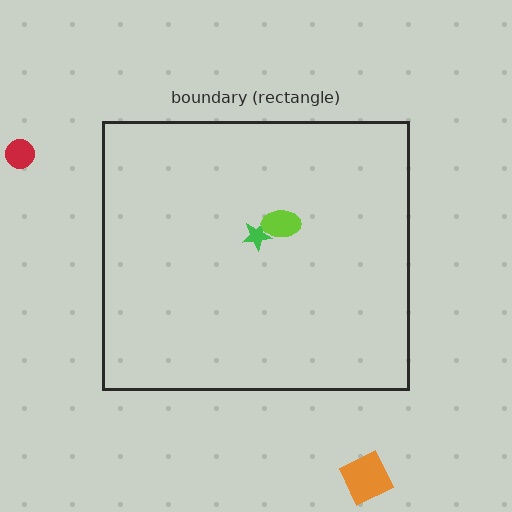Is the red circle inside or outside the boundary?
Outside.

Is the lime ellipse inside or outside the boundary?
Inside.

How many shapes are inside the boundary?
2 inside, 2 outside.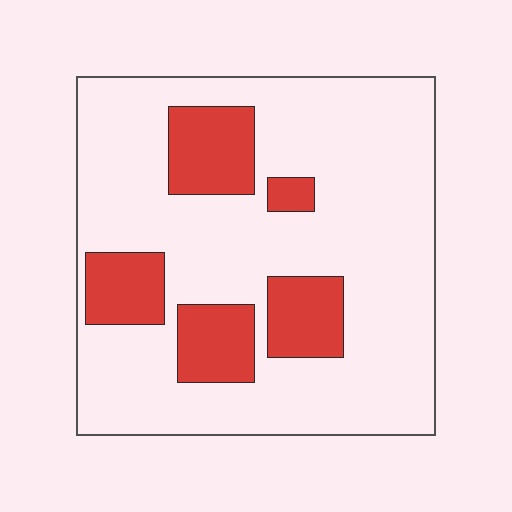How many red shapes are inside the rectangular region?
5.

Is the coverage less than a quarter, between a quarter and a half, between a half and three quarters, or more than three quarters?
Less than a quarter.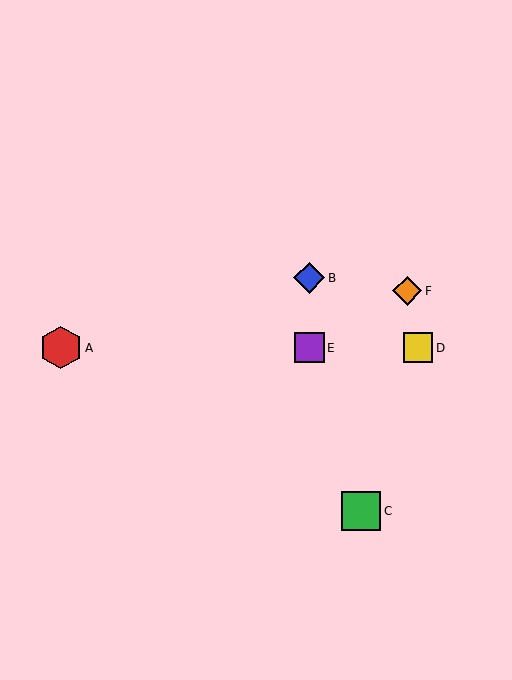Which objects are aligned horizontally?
Objects A, D, E are aligned horizontally.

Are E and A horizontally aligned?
Yes, both are at y≈348.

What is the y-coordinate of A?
Object A is at y≈348.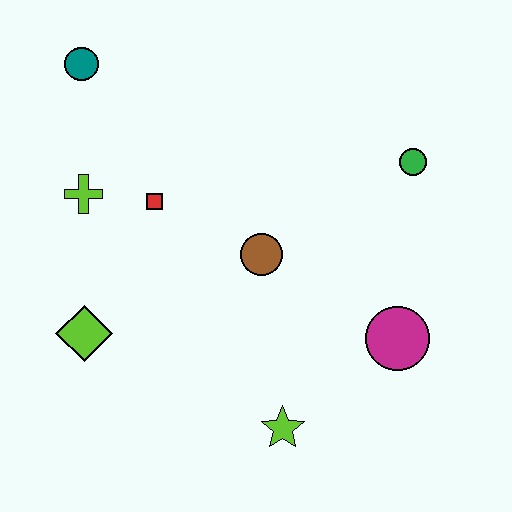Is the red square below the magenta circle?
No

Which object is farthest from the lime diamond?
The green circle is farthest from the lime diamond.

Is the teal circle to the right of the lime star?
No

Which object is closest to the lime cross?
The red square is closest to the lime cross.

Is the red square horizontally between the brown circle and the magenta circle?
No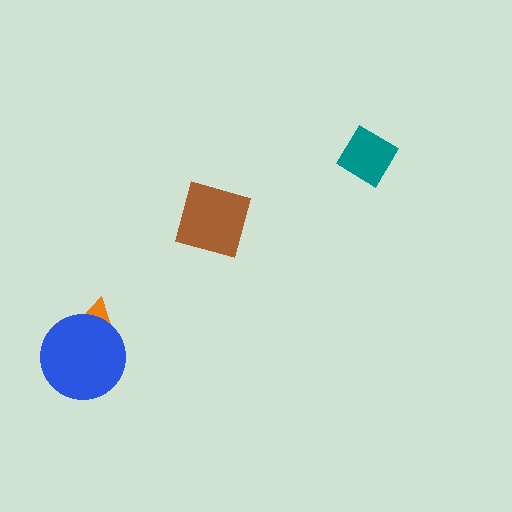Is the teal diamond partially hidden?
No, no other shape covers it.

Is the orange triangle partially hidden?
Yes, it is partially covered by another shape.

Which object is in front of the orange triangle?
The blue circle is in front of the orange triangle.